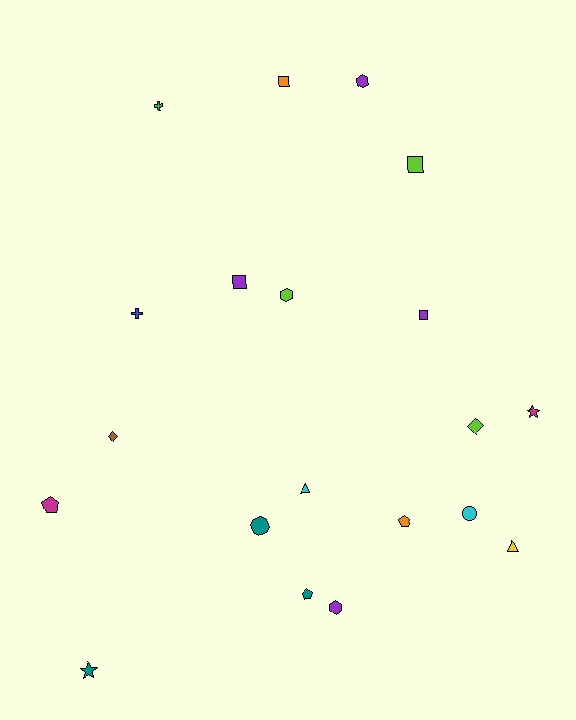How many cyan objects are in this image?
There are 2 cyan objects.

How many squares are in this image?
There are 4 squares.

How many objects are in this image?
There are 20 objects.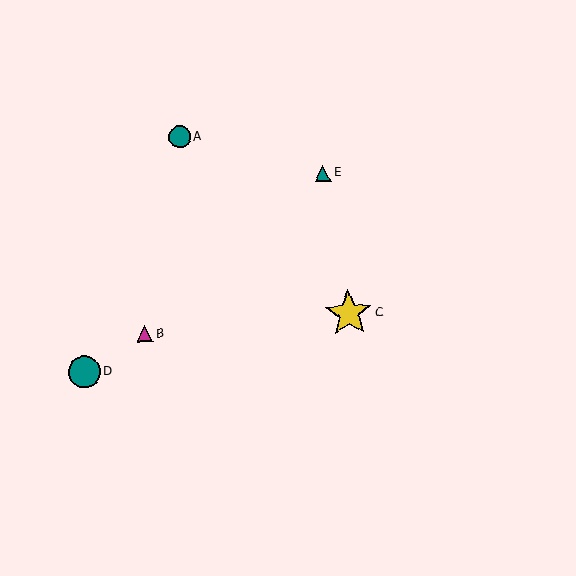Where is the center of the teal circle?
The center of the teal circle is at (84, 372).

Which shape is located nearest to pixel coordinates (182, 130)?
The teal circle (labeled A) at (180, 137) is nearest to that location.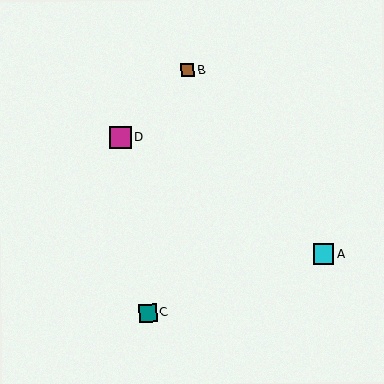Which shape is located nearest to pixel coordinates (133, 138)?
The magenta square (labeled D) at (121, 137) is nearest to that location.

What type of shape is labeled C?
Shape C is a teal square.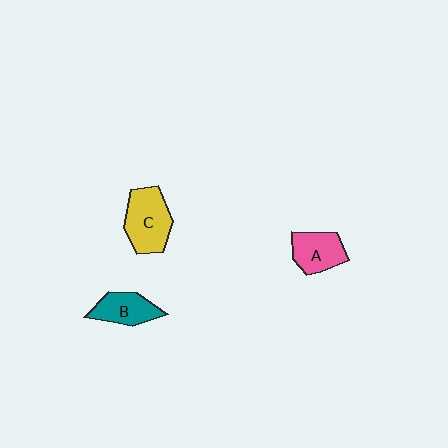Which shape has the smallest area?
Shape B (teal).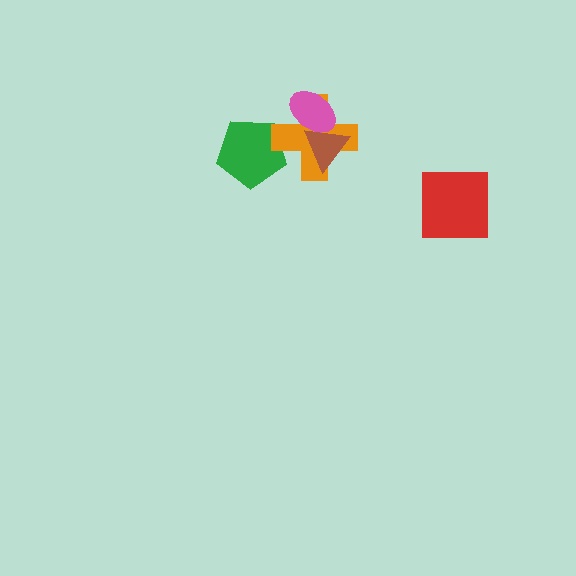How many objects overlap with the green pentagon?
1 object overlaps with the green pentagon.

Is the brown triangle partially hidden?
No, no other shape covers it.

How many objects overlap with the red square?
0 objects overlap with the red square.